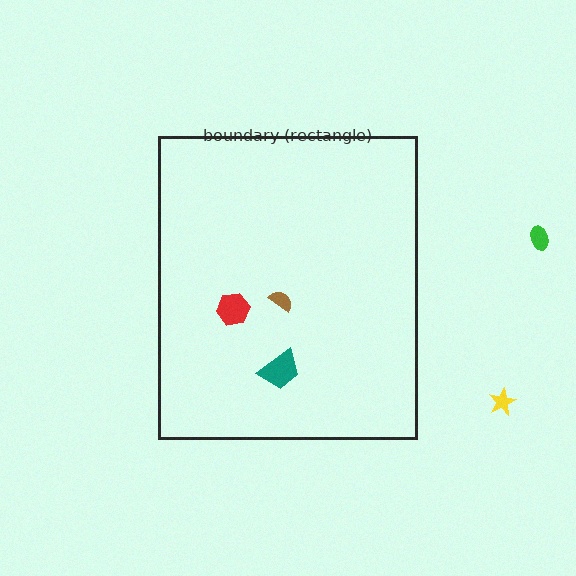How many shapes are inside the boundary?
3 inside, 2 outside.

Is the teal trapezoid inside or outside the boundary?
Inside.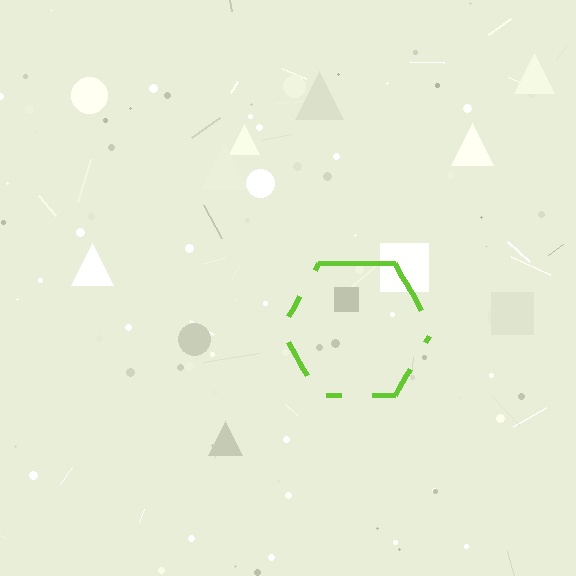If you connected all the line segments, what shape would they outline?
They would outline a hexagon.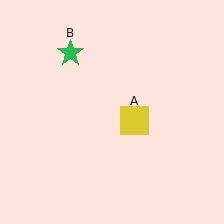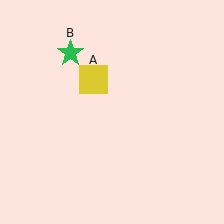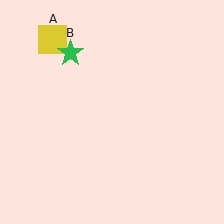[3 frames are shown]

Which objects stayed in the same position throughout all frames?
Green star (object B) remained stationary.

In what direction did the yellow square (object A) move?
The yellow square (object A) moved up and to the left.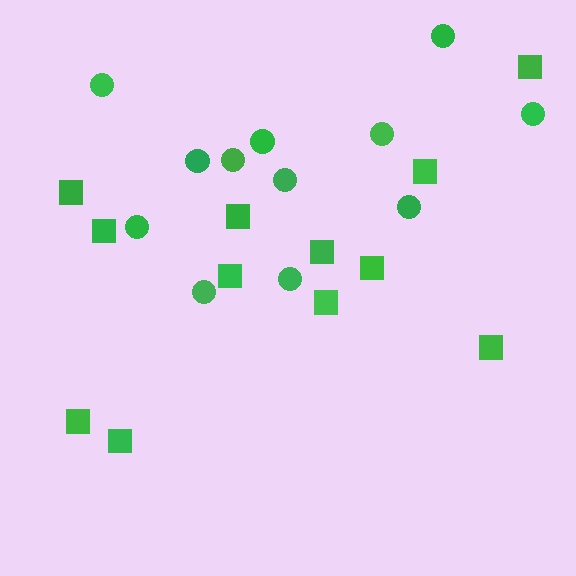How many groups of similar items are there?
There are 2 groups: one group of circles (12) and one group of squares (12).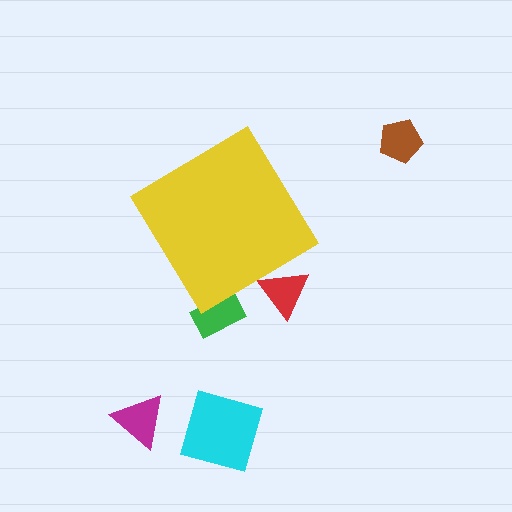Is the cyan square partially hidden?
No, the cyan square is fully visible.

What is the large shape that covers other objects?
A yellow diamond.